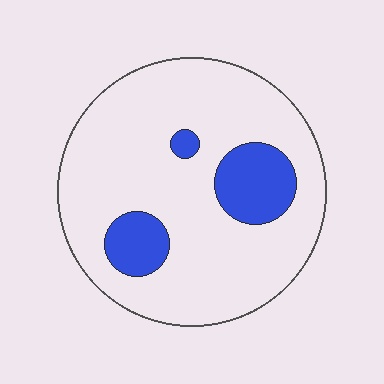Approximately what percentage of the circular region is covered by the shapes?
Approximately 15%.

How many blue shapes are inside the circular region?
3.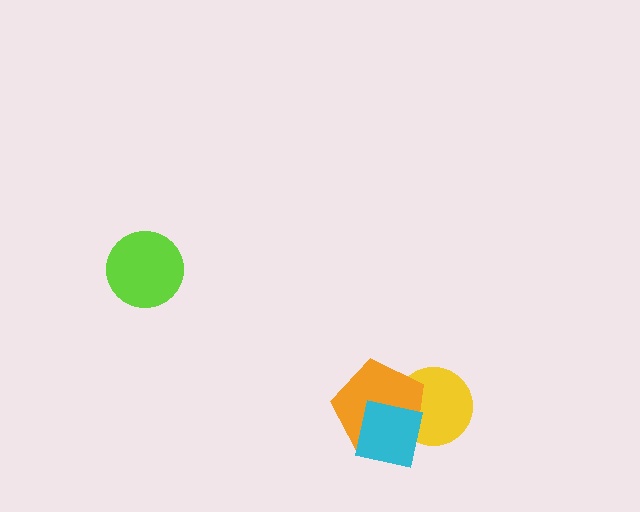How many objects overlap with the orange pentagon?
2 objects overlap with the orange pentagon.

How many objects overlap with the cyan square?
2 objects overlap with the cyan square.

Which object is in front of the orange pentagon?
The cyan square is in front of the orange pentagon.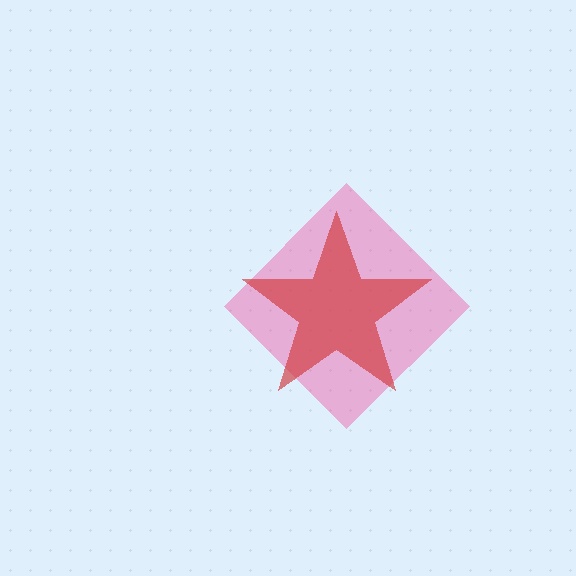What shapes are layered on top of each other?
The layered shapes are: a pink diamond, a red star.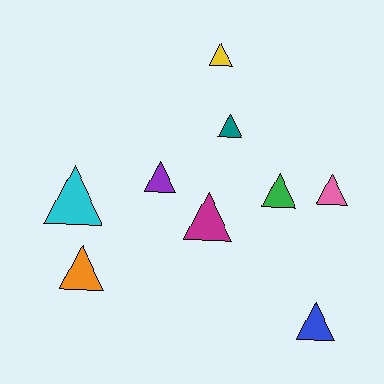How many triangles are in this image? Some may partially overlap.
There are 9 triangles.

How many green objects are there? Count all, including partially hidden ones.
There is 1 green object.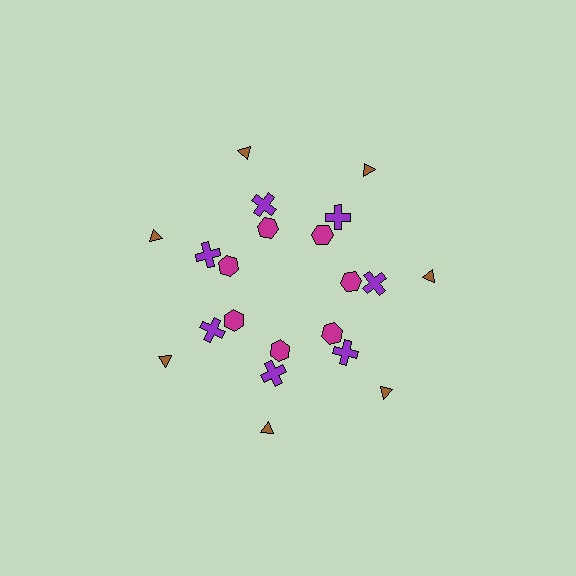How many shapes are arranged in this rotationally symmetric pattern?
There are 21 shapes, arranged in 7 groups of 3.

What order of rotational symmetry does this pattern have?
This pattern has 7-fold rotational symmetry.